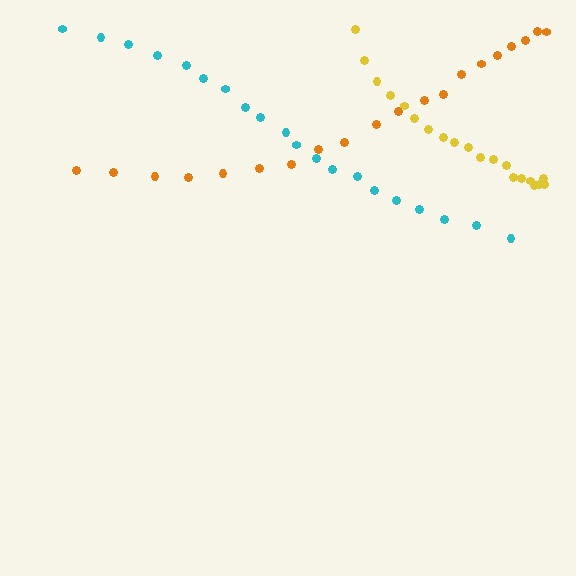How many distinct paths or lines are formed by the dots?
There are 3 distinct paths.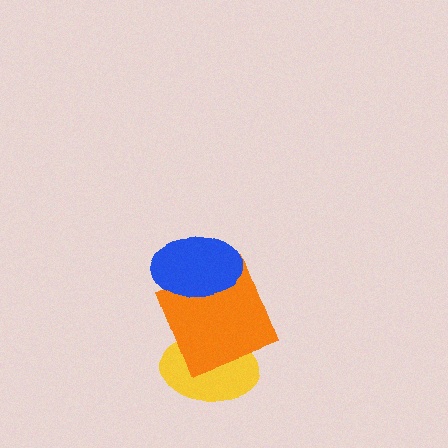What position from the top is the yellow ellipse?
The yellow ellipse is 3rd from the top.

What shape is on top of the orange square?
The blue ellipse is on top of the orange square.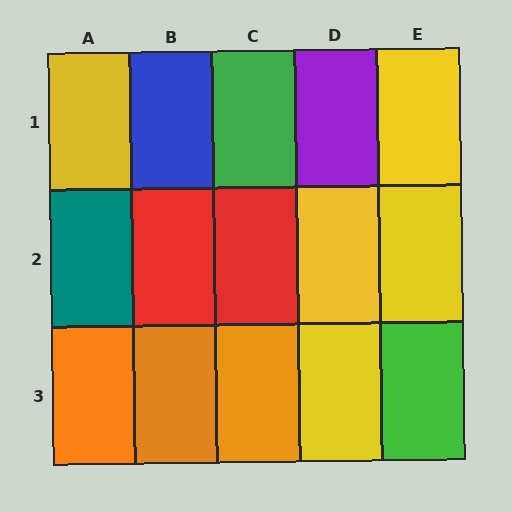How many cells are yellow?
5 cells are yellow.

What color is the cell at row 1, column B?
Blue.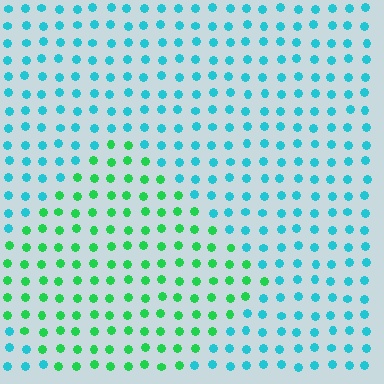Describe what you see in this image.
The image is filled with small cyan elements in a uniform arrangement. A diamond-shaped region is visible where the elements are tinted to a slightly different hue, forming a subtle color boundary.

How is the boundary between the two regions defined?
The boundary is defined purely by a slight shift in hue (about 49 degrees). Spacing, size, and orientation are identical on both sides.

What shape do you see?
I see a diamond.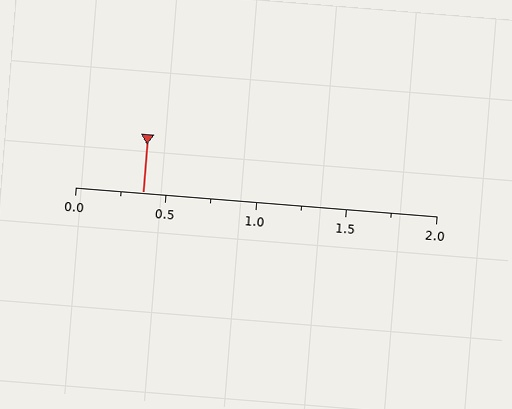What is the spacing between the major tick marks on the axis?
The major ticks are spaced 0.5 apart.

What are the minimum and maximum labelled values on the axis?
The axis runs from 0.0 to 2.0.